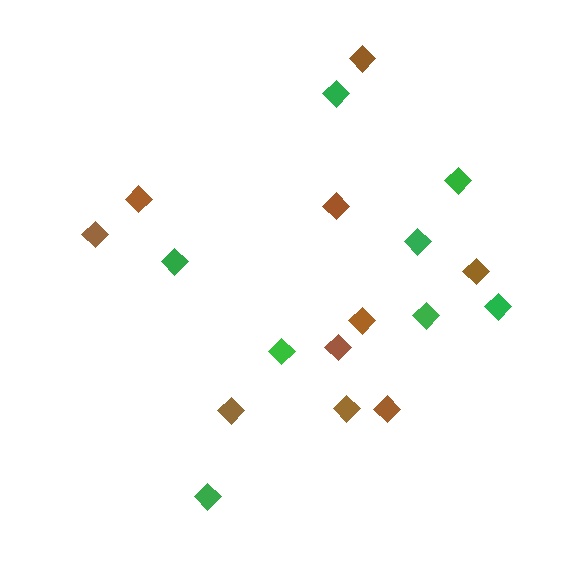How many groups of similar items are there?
There are 2 groups: one group of green diamonds (8) and one group of brown diamonds (10).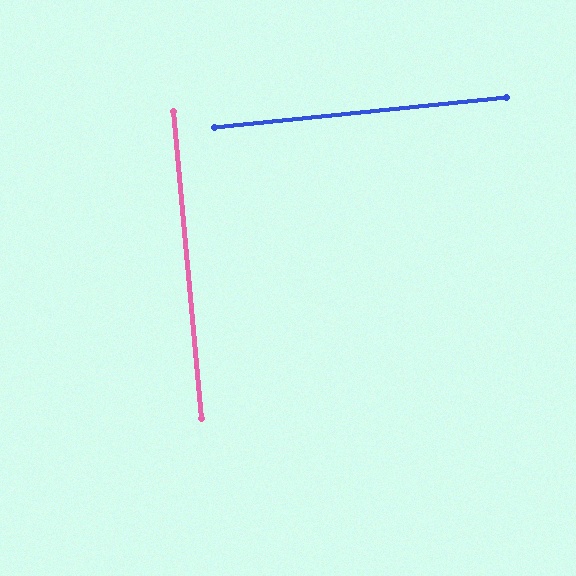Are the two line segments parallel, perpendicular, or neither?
Perpendicular — they meet at approximately 89°.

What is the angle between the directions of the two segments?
Approximately 89 degrees.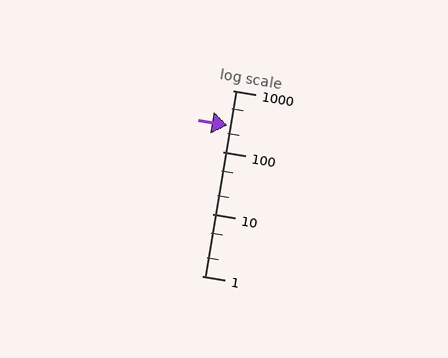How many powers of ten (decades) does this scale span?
The scale spans 3 decades, from 1 to 1000.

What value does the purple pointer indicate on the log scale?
The pointer indicates approximately 270.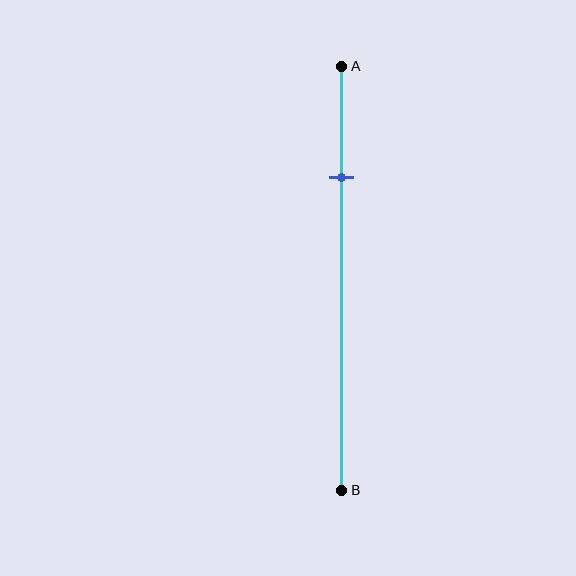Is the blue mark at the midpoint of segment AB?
No, the mark is at about 25% from A, not at the 50% midpoint.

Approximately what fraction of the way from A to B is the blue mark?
The blue mark is approximately 25% of the way from A to B.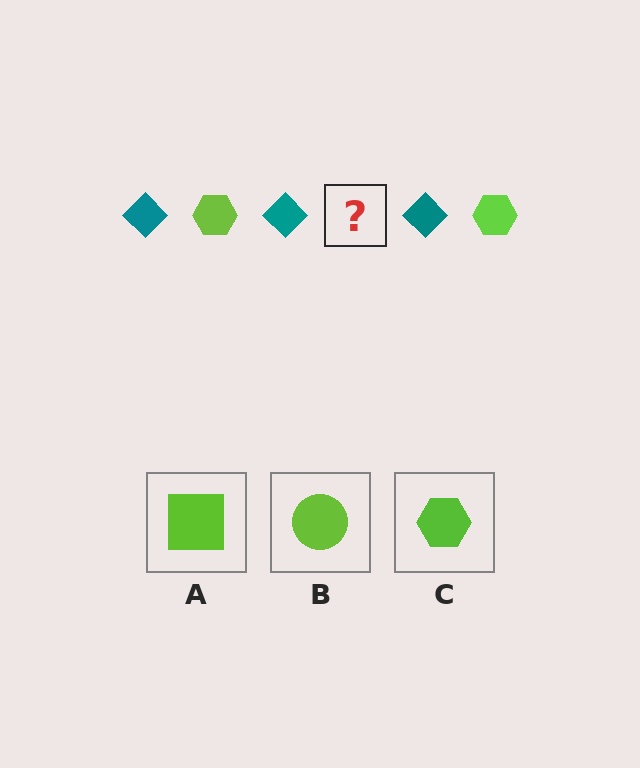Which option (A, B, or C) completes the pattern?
C.